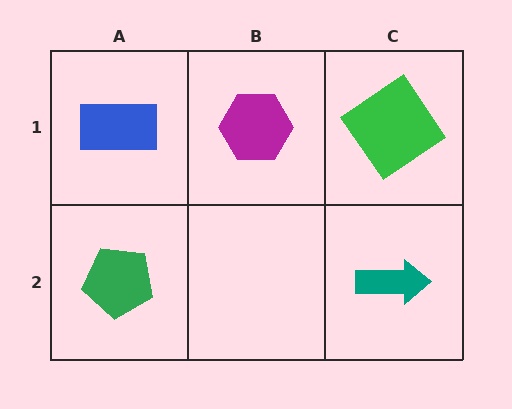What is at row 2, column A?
A green pentagon.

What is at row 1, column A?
A blue rectangle.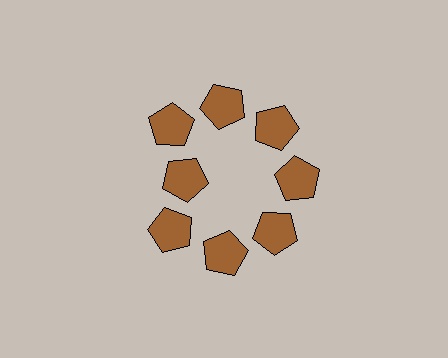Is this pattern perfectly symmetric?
No. The 8 brown pentagons are arranged in a ring, but one element near the 9 o'clock position is pulled inward toward the center, breaking the 8-fold rotational symmetry.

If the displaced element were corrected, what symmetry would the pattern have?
It would have 8-fold rotational symmetry — the pattern would map onto itself every 45 degrees.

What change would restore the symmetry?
The symmetry would be restored by moving it outward, back onto the ring so that all 8 pentagons sit at equal angles and equal distance from the center.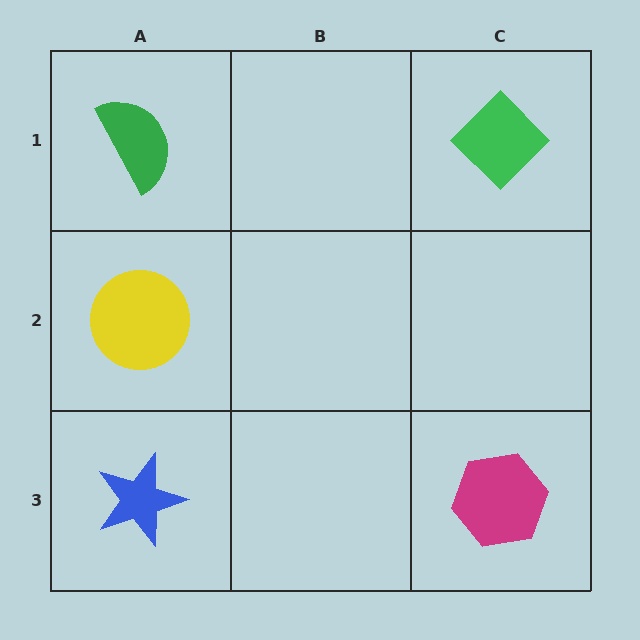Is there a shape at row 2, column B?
No, that cell is empty.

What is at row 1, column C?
A green diamond.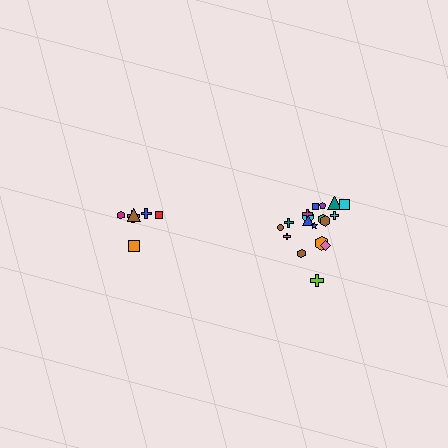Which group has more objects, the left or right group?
The right group.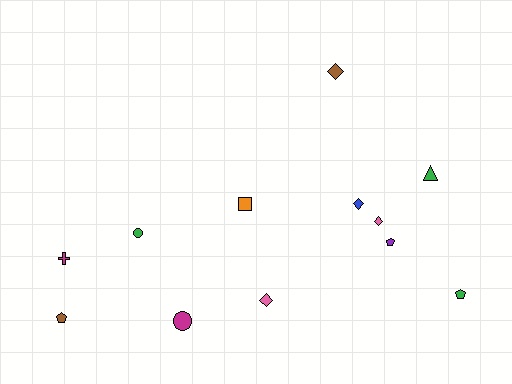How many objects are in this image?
There are 12 objects.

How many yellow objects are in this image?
There are no yellow objects.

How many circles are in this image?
There are 2 circles.